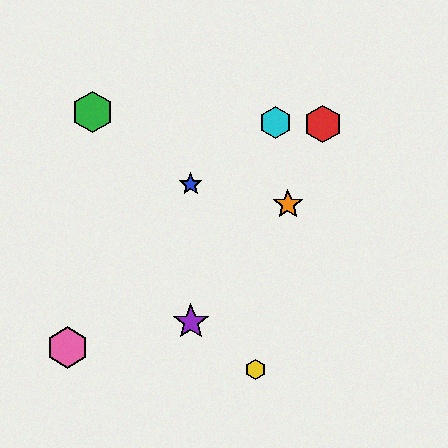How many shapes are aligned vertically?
2 shapes (the blue star, the purple star) are aligned vertically.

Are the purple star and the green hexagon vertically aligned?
No, the purple star is at x≈191 and the green hexagon is at x≈93.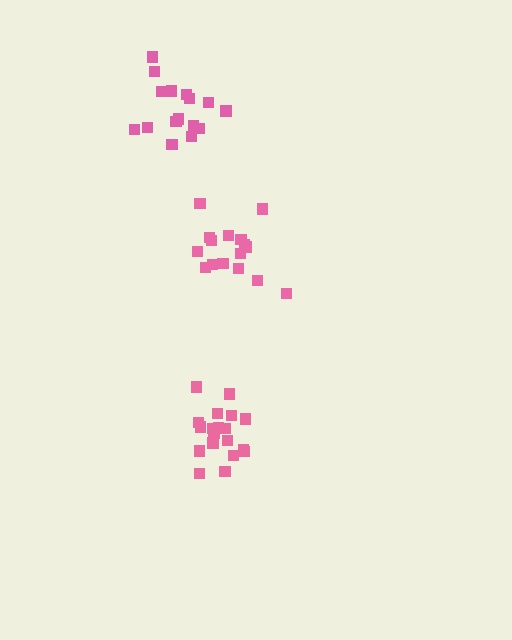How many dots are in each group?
Group 1: 17 dots, Group 2: 16 dots, Group 3: 19 dots (52 total).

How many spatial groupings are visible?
There are 3 spatial groupings.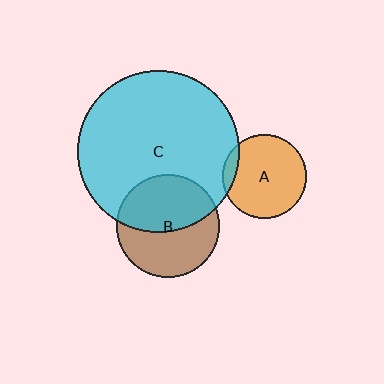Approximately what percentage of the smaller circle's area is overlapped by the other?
Approximately 50%.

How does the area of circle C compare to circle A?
Approximately 3.6 times.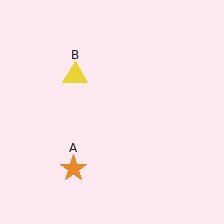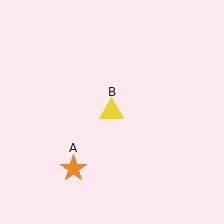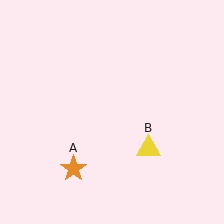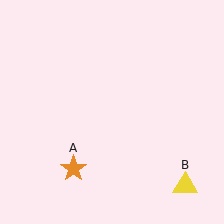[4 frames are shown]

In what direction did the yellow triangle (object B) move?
The yellow triangle (object B) moved down and to the right.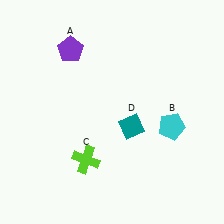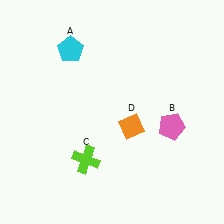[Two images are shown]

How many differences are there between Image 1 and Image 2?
There are 3 differences between the two images.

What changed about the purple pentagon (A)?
In Image 1, A is purple. In Image 2, it changed to cyan.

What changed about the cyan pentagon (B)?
In Image 1, B is cyan. In Image 2, it changed to pink.